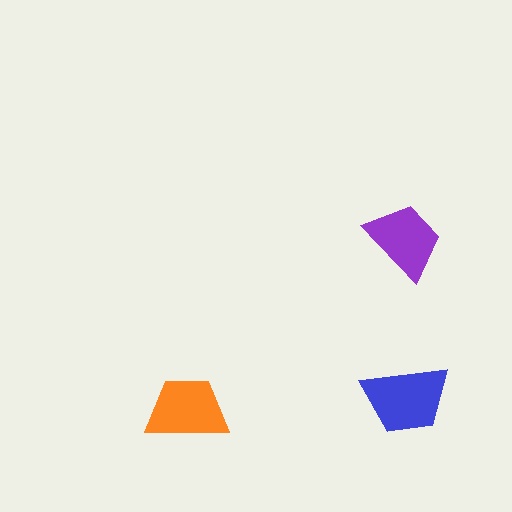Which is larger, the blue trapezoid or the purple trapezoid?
The blue one.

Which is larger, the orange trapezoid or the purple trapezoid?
The orange one.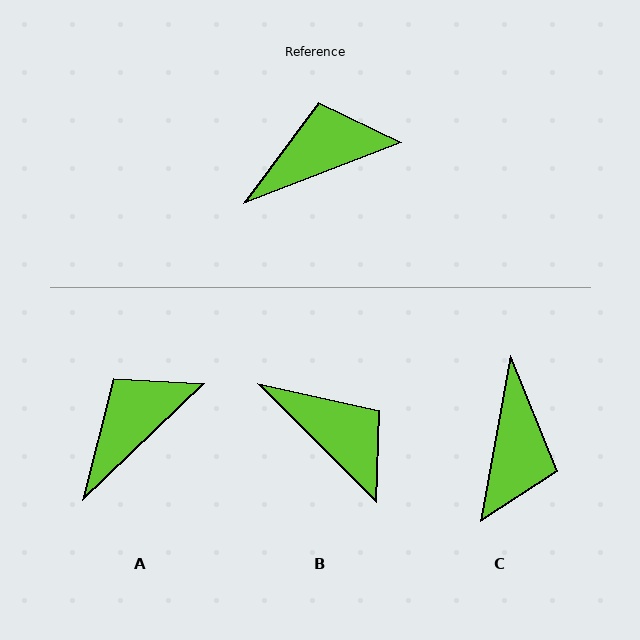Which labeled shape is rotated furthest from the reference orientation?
C, about 121 degrees away.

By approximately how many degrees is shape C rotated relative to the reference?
Approximately 121 degrees clockwise.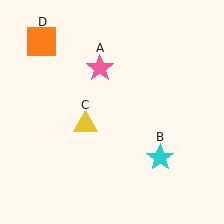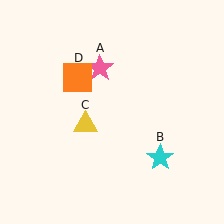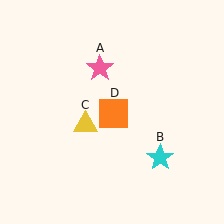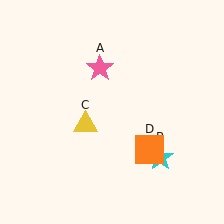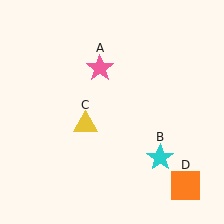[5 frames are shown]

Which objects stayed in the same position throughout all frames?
Pink star (object A) and cyan star (object B) and yellow triangle (object C) remained stationary.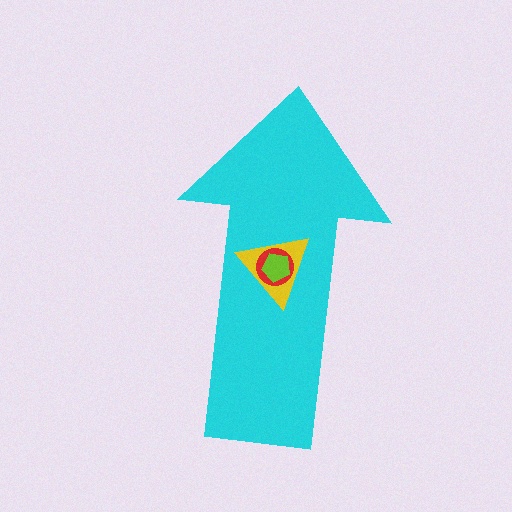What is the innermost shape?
The lime pentagon.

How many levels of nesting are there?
4.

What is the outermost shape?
The cyan arrow.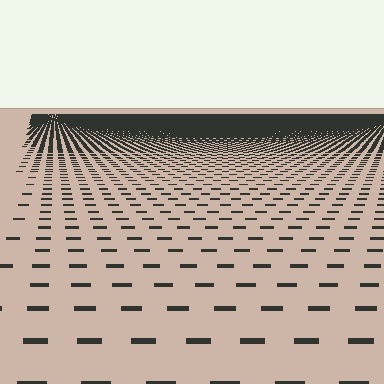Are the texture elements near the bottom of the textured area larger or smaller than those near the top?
Larger. Near the bottom, elements are closer to the viewer and appear at a bigger on-screen size.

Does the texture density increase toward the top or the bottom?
Density increases toward the top.